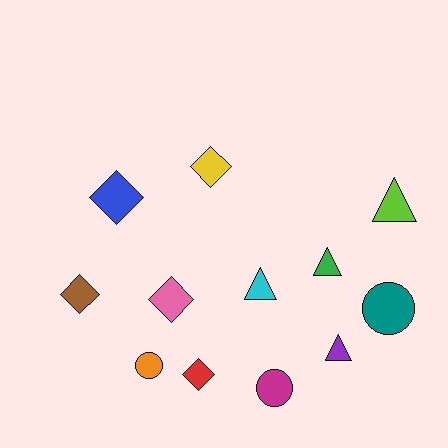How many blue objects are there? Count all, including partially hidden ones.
There is 1 blue object.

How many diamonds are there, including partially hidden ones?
There are 5 diamonds.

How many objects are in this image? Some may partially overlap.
There are 12 objects.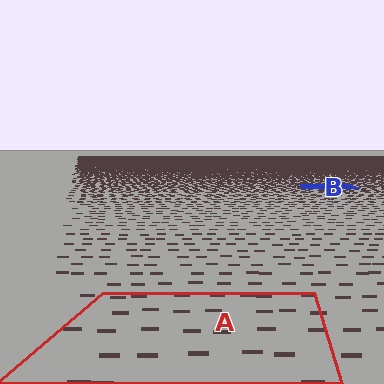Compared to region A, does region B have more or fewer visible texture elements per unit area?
Region B has more texture elements per unit area — they are packed more densely because it is farther away.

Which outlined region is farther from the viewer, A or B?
Region B is farther from the viewer — the texture elements inside it appear smaller and more densely packed.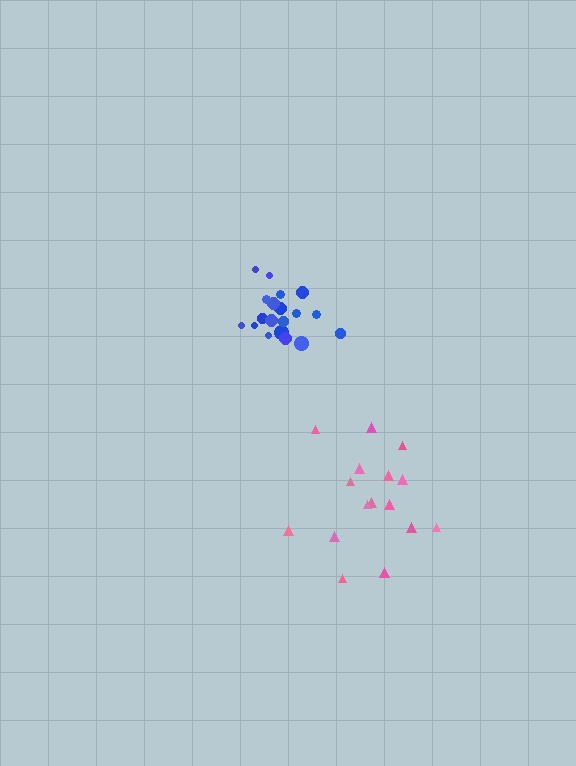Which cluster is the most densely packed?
Blue.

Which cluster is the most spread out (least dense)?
Pink.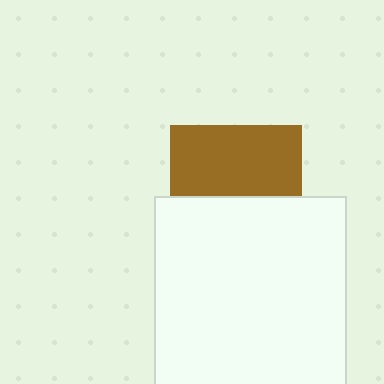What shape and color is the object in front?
The object in front is a white square.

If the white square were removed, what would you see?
You would see the complete brown square.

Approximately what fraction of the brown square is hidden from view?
Roughly 47% of the brown square is hidden behind the white square.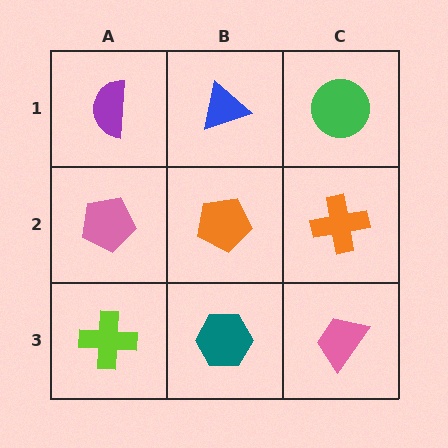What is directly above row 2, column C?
A green circle.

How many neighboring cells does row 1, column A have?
2.